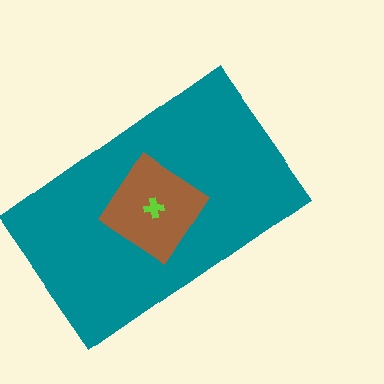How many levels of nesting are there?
3.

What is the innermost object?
The lime cross.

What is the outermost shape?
The teal rectangle.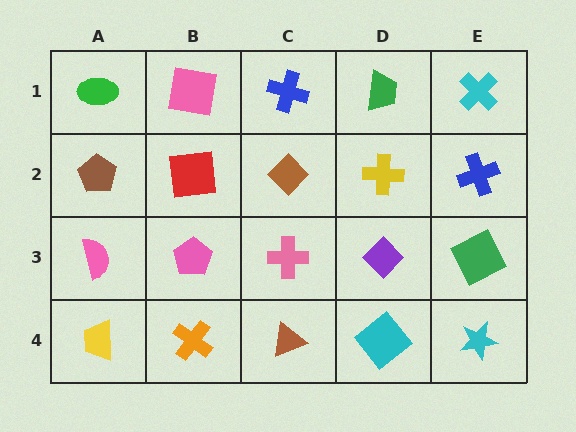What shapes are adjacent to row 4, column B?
A pink pentagon (row 3, column B), a yellow trapezoid (row 4, column A), a brown triangle (row 4, column C).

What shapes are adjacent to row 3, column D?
A yellow cross (row 2, column D), a cyan diamond (row 4, column D), a pink cross (row 3, column C), a green square (row 3, column E).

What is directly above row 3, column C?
A brown diamond.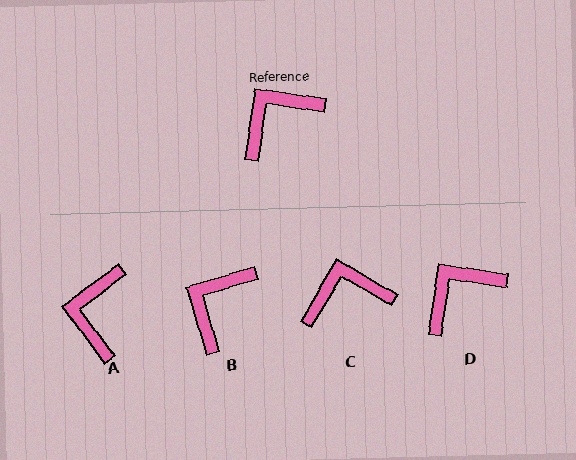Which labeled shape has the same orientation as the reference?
D.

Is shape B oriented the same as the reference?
No, it is off by about 25 degrees.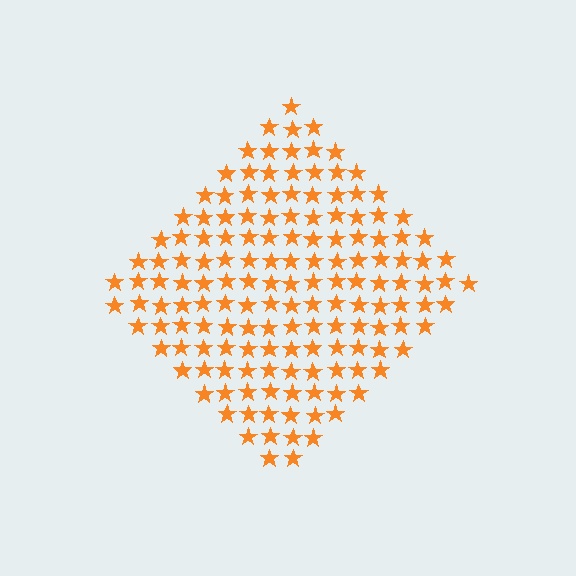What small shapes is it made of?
It is made of small stars.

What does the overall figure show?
The overall figure shows a diamond.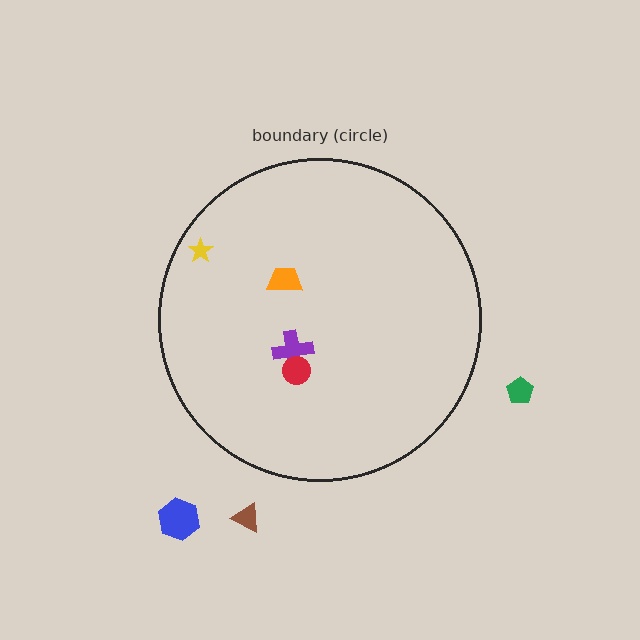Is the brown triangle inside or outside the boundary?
Outside.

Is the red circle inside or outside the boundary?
Inside.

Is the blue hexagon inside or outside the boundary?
Outside.